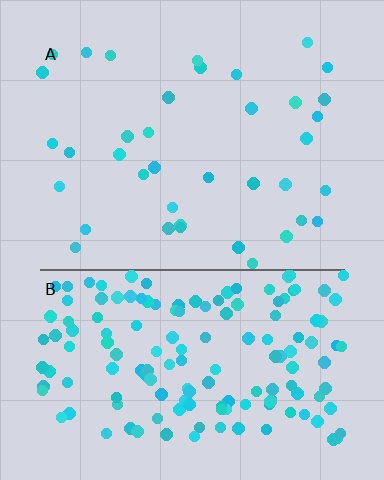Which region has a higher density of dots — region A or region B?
B (the bottom).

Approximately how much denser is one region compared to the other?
Approximately 4.2× — region B over region A.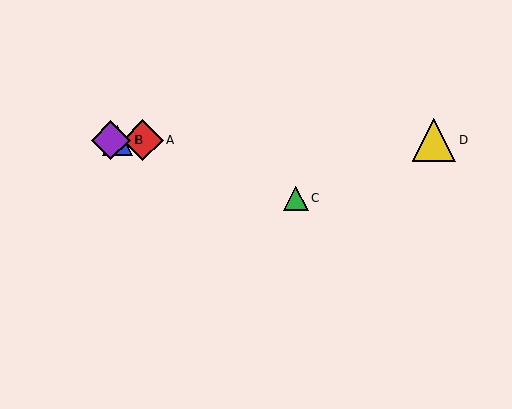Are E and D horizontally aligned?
Yes, both are at y≈140.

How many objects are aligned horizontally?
4 objects (A, B, D, E) are aligned horizontally.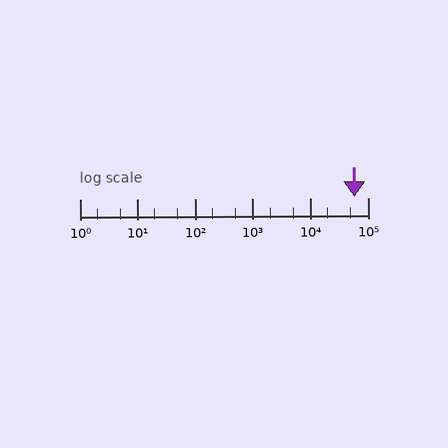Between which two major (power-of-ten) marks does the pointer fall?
The pointer is between 10000 and 100000.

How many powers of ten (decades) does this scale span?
The scale spans 5 decades, from 1 to 100000.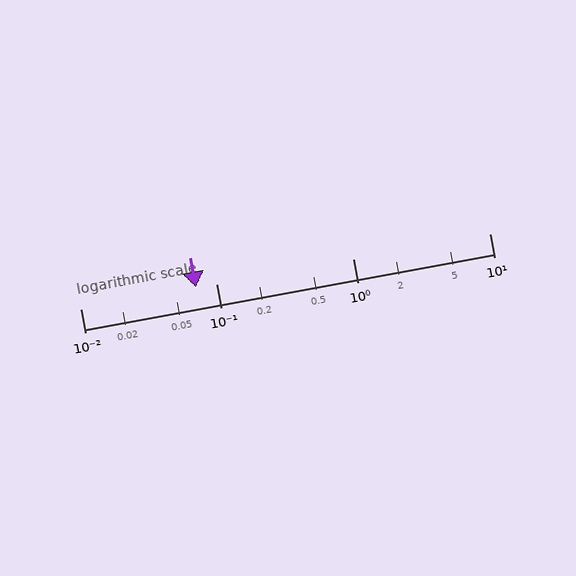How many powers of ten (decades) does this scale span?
The scale spans 3 decades, from 0.01 to 10.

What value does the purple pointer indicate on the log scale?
The pointer indicates approximately 0.07.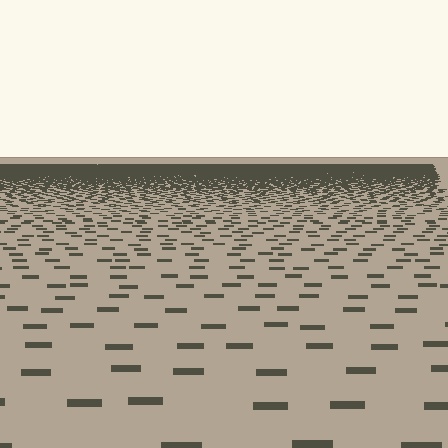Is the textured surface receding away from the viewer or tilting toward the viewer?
The surface is receding away from the viewer. Texture elements get smaller and denser toward the top.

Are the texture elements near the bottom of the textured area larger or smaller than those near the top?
Larger. Near the bottom, elements are closer to the viewer and appear at a bigger on-screen size.